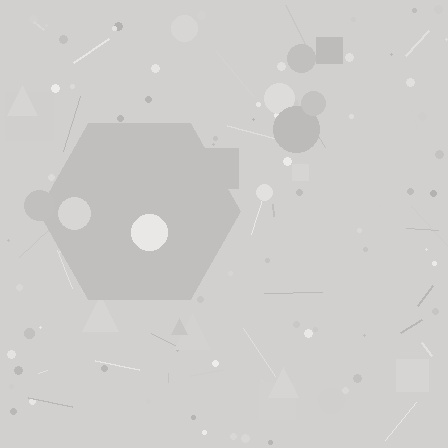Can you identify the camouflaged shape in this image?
The camouflaged shape is a hexagon.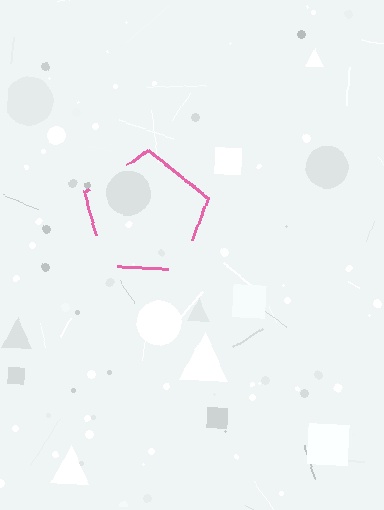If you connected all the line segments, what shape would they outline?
They would outline a pentagon.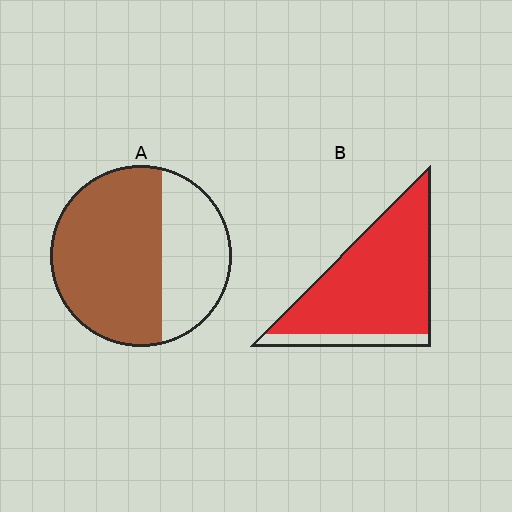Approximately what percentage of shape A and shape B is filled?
A is approximately 65% and B is approximately 85%.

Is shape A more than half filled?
Yes.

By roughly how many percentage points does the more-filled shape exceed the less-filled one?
By roughly 20 percentage points (B over A).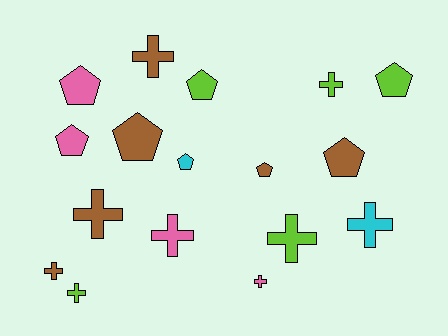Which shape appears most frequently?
Cross, with 9 objects.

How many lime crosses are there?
There are 3 lime crosses.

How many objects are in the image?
There are 17 objects.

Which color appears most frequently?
Brown, with 6 objects.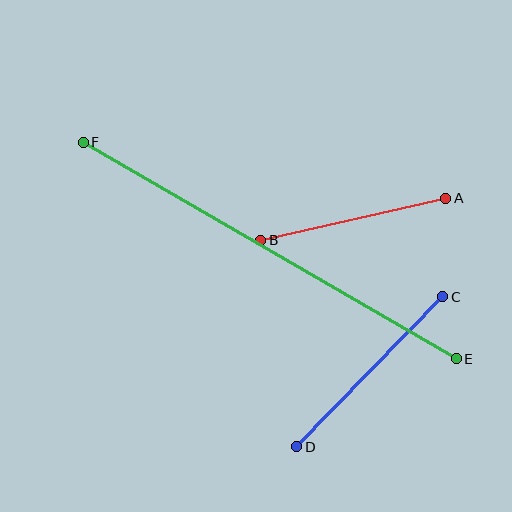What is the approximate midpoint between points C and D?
The midpoint is at approximately (370, 372) pixels.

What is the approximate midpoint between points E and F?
The midpoint is at approximately (270, 251) pixels.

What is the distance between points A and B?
The distance is approximately 190 pixels.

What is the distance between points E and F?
The distance is approximately 431 pixels.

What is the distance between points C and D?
The distance is approximately 210 pixels.